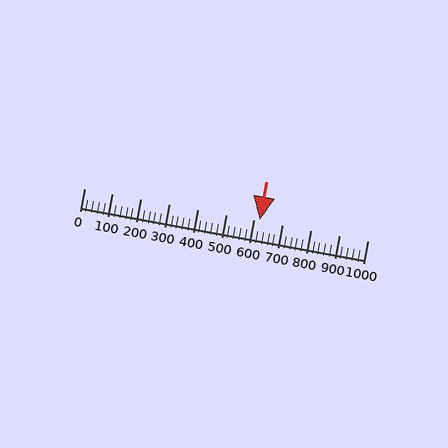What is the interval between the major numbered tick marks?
The major tick marks are spaced 100 units apart.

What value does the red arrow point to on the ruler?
The red arrow points to approximately 620.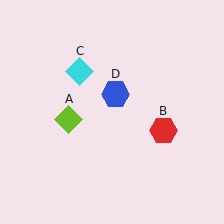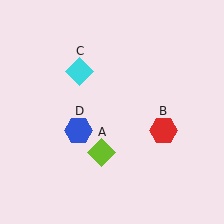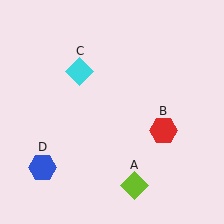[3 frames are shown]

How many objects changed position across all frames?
2 objects changed position: lime diamond (object A), blue hexagon (object D).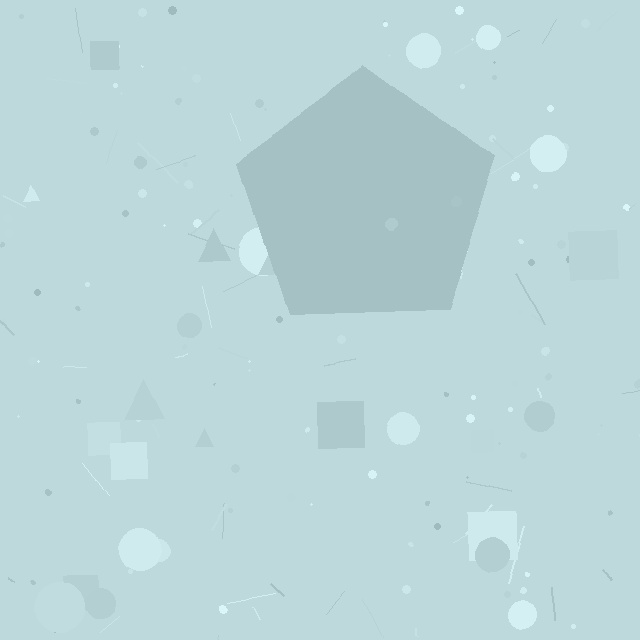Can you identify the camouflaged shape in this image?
The camouflaged shape is a pentagon.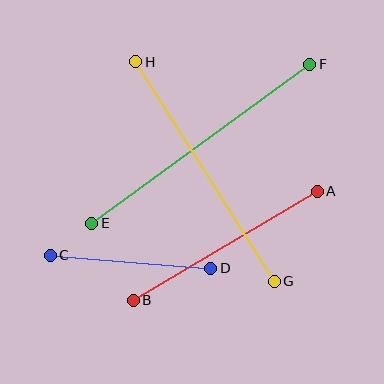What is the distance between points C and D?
The distance is approximately 161 pixels.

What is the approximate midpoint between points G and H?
The midpoint is at approximately (205, 171) pixels.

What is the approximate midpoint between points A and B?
The midpoint is at approximately (225, 246) pixels.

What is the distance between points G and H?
The distance is approximately 260 pixels.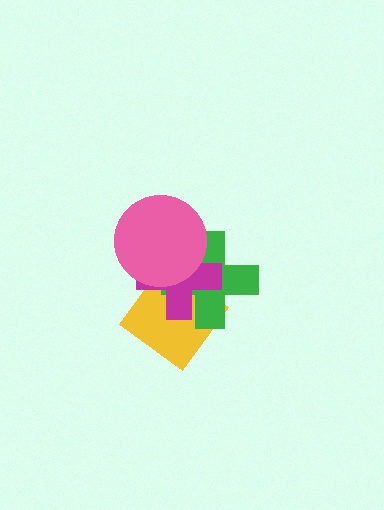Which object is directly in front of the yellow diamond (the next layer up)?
The green cross is directly in front of the yellow diamond.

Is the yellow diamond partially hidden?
Yes, it is partially covered by another shape.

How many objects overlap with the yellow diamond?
2 objects overlap with the yellow diamond.